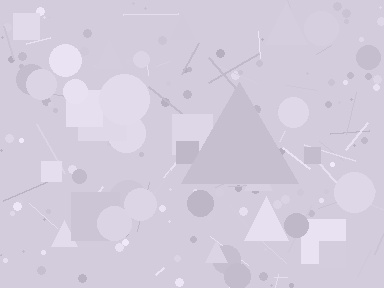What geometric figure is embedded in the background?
A triangle is embedded in the background.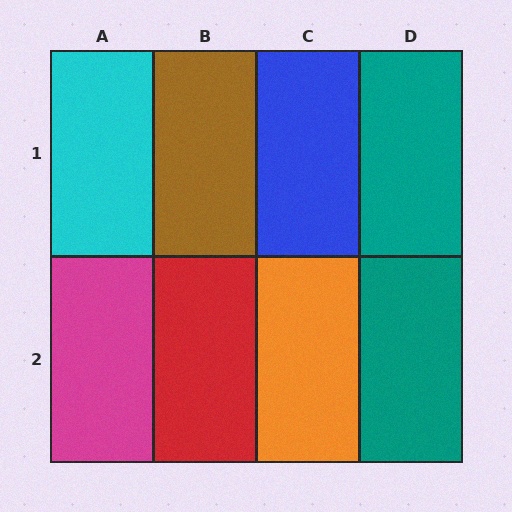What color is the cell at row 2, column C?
Orange.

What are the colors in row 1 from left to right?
Cyan, brown, blue, teal.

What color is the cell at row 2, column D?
Teal.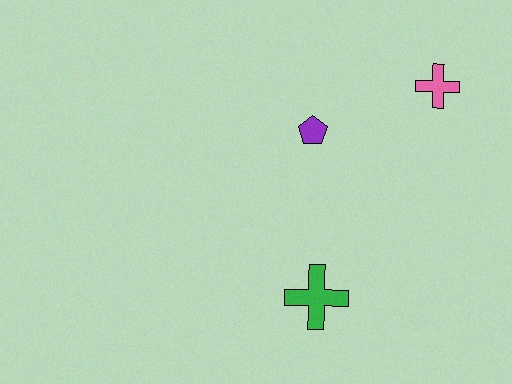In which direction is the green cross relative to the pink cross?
The green cross is below the pink cross.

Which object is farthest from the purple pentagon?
The green cross is farthest from the purple pentagon.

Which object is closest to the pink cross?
The purple pentagon is closest to the pink cross.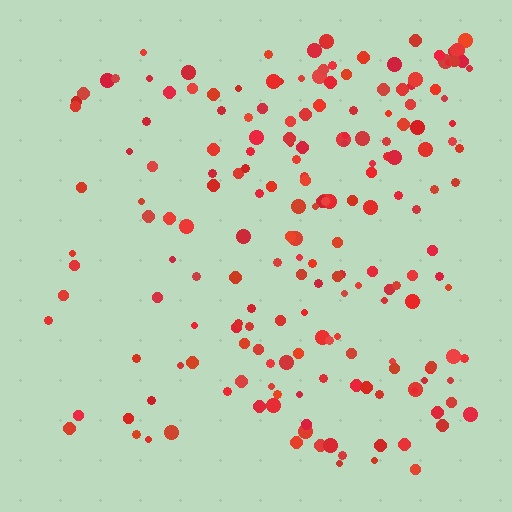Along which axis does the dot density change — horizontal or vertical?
Horizontal.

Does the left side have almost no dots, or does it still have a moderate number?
Still a moderate number, just noticeably fewer than the right.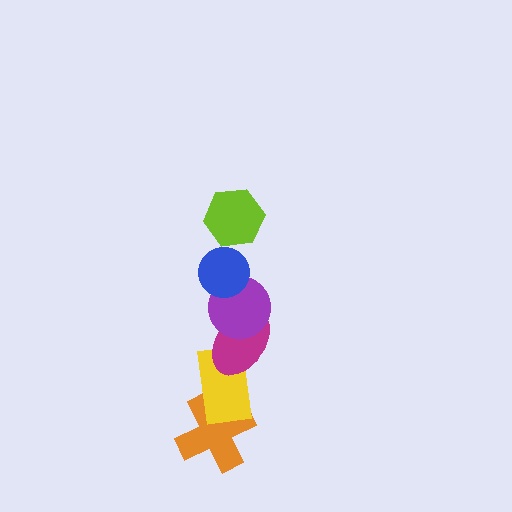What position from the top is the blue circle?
The blue circle is 2nd from the top.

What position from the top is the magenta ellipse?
The magenta ellipse is 4th from the top.